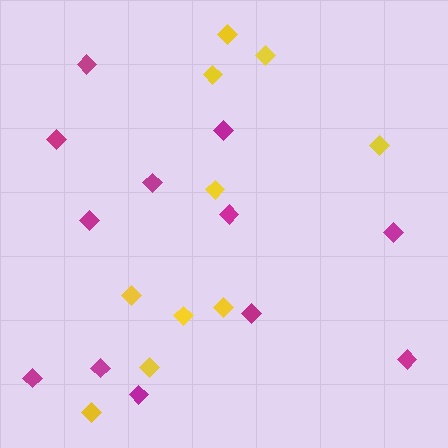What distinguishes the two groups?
There are 2 groups: one group of yellow diamonds (10) and one group of magenta diamonds (12).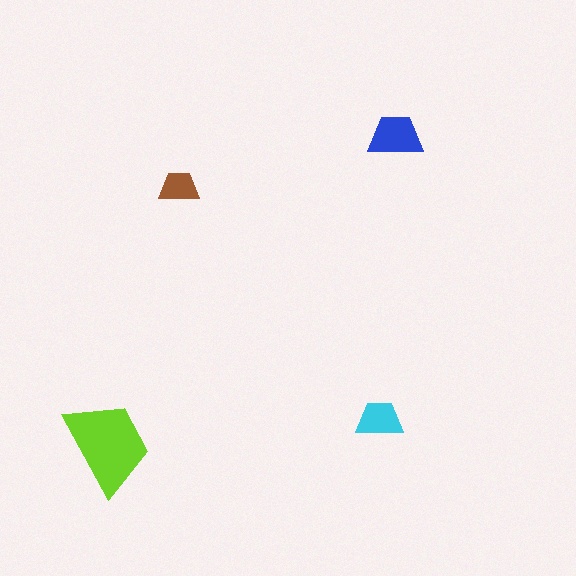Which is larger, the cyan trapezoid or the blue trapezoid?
The blue one.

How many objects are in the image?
There are 4 objects in the image.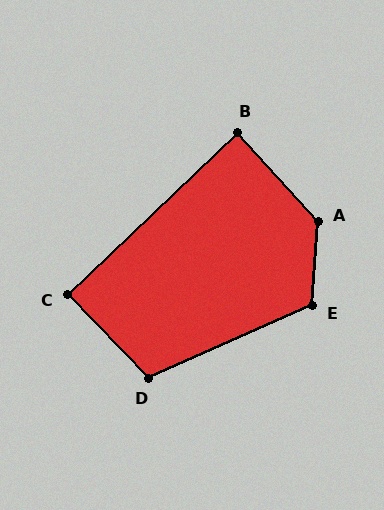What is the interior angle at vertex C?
Approximately 90 degrees (approximately right).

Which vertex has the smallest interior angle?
B, at approximately 89 degrees.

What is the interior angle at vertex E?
Approximately 118 degrees (obtuse).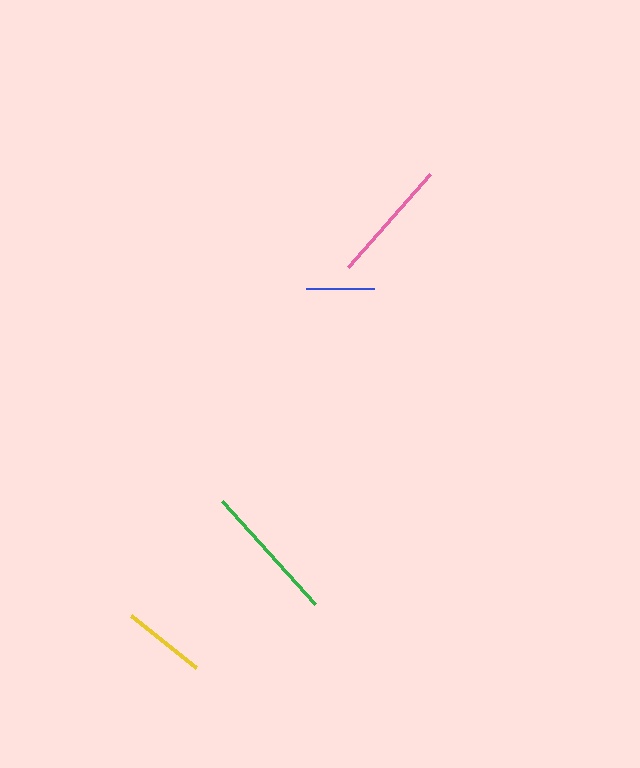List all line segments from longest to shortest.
From longest to shortest: green, pink, yellow, blue.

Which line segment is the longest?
The green line is the longest at approximately 138 pixels.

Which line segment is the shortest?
The blue line is the shortest at approximately 68 pixels.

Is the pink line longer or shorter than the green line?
The green line is longer than the pink line.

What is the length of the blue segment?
The blue segment is approximately 68 pixels long.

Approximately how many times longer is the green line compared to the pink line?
The green line is approximately 1.1 times the length of the pink line.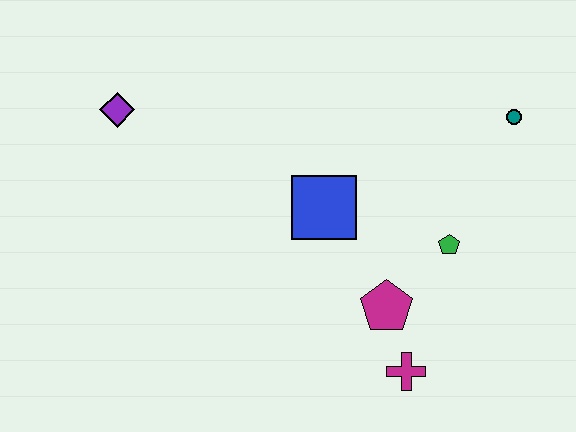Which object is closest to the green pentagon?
The magenta pentagon is closest to the green pentagon.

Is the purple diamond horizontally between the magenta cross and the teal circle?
No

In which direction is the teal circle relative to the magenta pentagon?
The teal circle is above the magenta pentagon.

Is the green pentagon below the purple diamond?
Yes